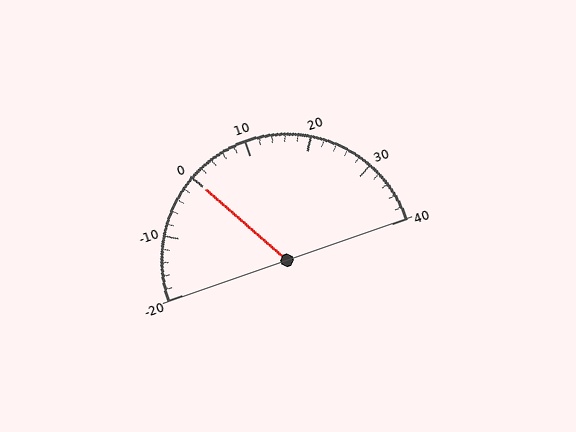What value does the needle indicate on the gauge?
The needle indicates approximately 0.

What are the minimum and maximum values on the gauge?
The gauge ranges from -20 to 40.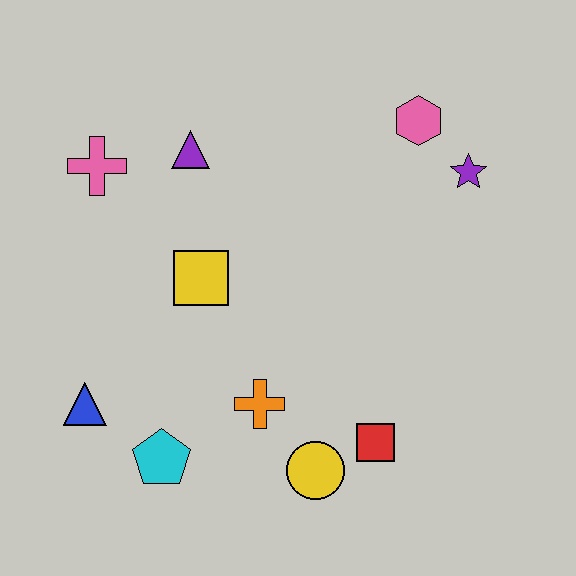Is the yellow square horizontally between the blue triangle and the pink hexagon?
Yes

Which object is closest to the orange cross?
The yellow circle is closest to the orange cross.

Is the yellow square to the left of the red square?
Yes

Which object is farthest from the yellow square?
The purple star is farthest from the yellow square.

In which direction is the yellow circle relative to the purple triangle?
The yellow circle is below the purple triangle.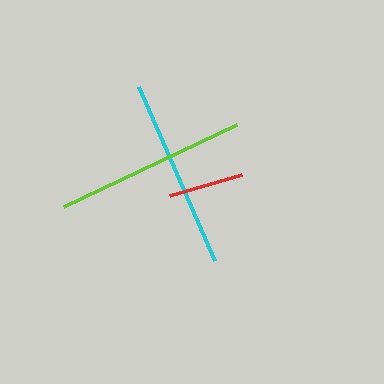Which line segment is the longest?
The lime line is the longest at approximately 191 pixels.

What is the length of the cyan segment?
The cyan segment is approximately 190 pixels long.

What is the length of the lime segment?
The lime segment is approximately 191 pixels long.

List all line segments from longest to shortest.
From longest to shortest: lime, cyan, red.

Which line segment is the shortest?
The red line is the shortest at approximately 75 pixels.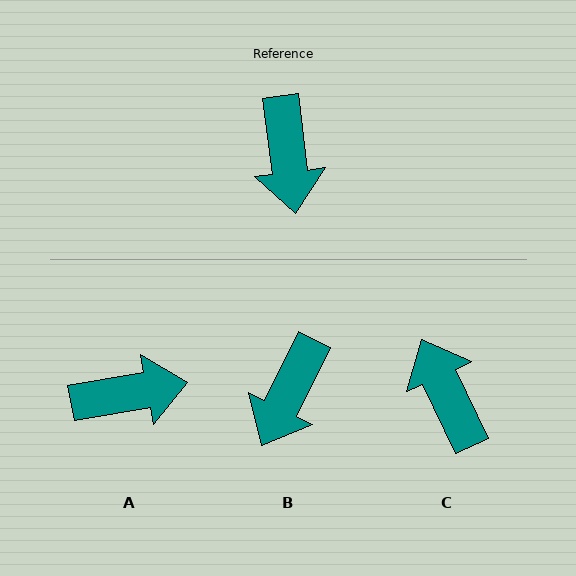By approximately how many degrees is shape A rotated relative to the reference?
Approximately 93 degrees counter-clockwise.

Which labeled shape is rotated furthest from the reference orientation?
C, about 162 degrees away.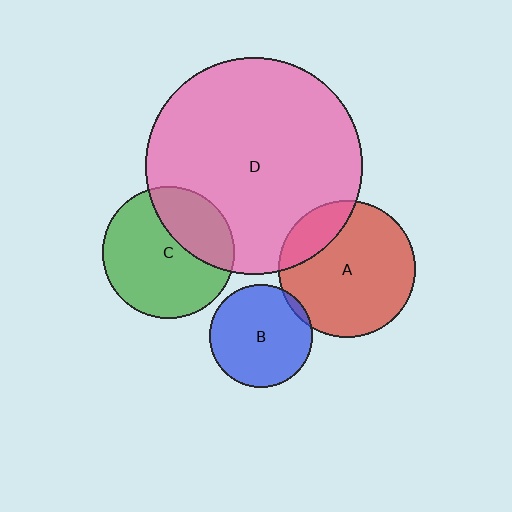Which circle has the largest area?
Circle D (pink).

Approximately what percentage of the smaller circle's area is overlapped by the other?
Approximately 30%.